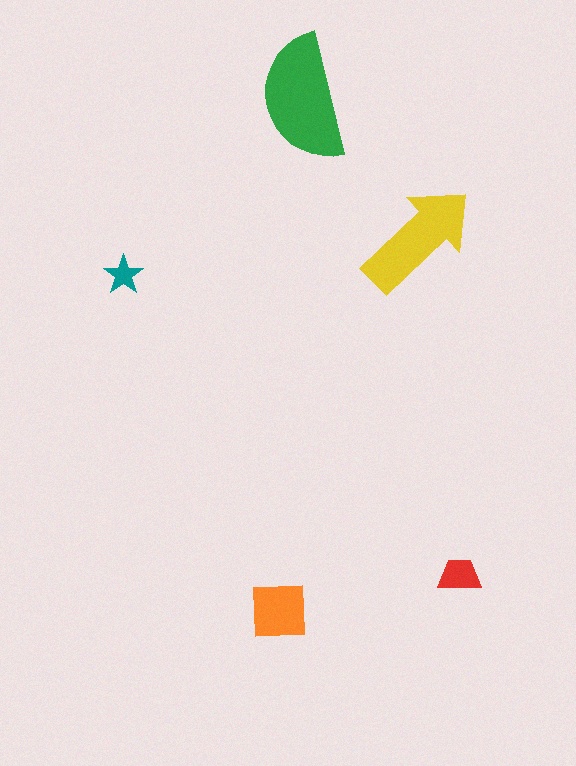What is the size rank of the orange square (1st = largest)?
3rd.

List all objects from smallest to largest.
The teal star, the red trapezoid, the orange square, the yellow arrow, the green semicircle.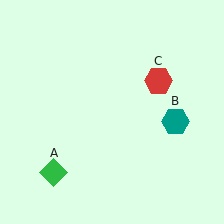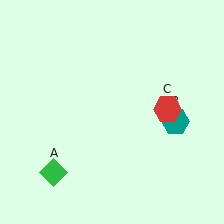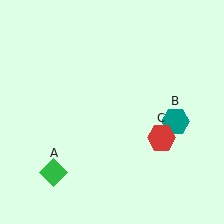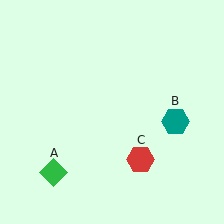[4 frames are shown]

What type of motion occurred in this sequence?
The red hexagon (object C) rotated clockwise around the center of the scene.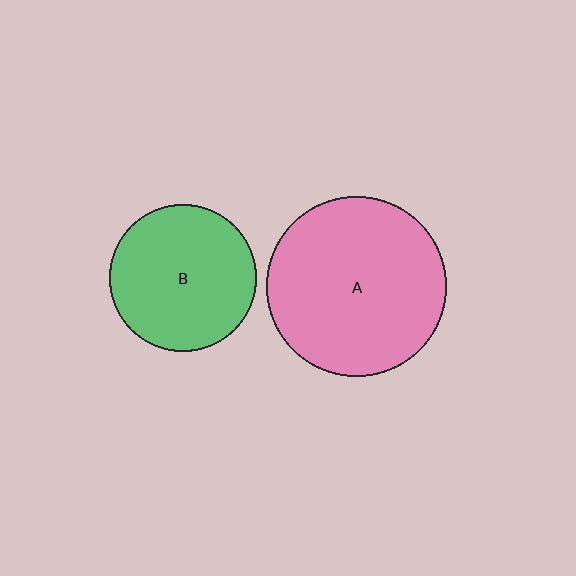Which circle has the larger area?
Circle A (pink).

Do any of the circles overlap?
No, none of the circles overlap.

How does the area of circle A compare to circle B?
Approximately 1.5 times.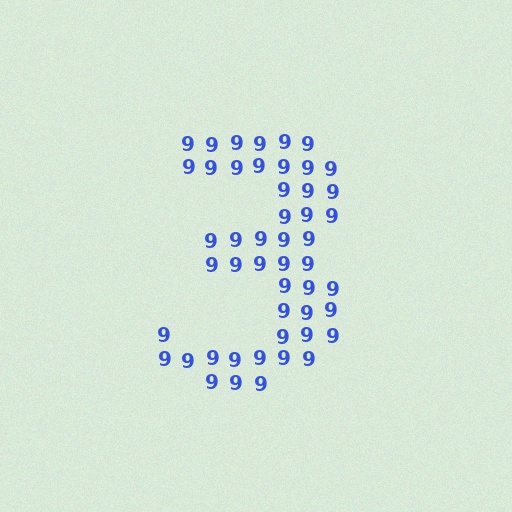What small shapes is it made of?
It is made of small digit 9's.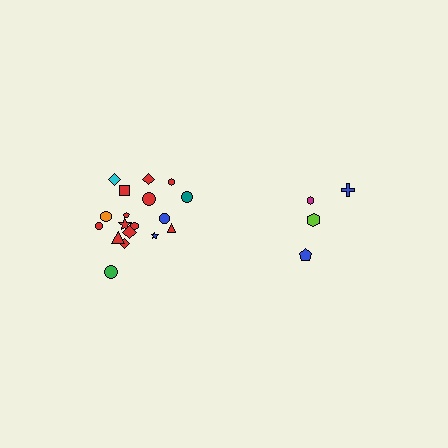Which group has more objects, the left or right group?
The left group.